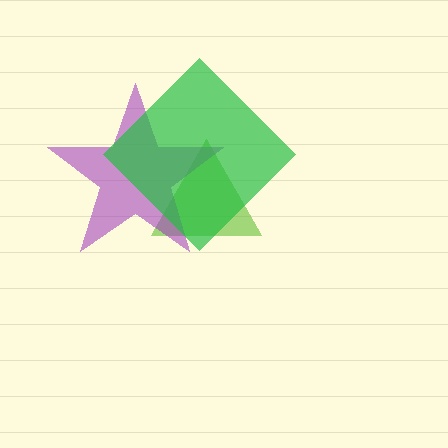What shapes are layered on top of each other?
The layered shapes are: a lime triangle, a purple star, a green diamond.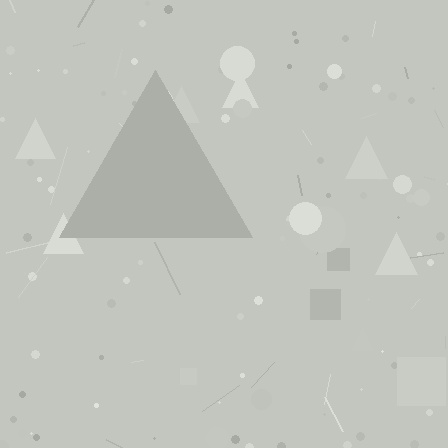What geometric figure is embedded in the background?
A triangle is embedded in the background.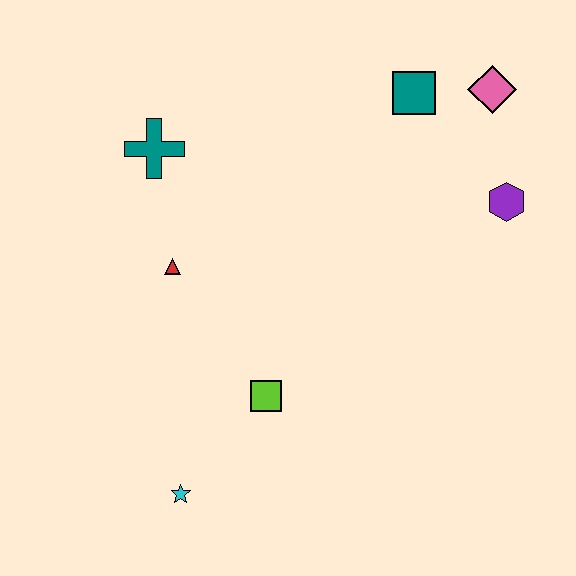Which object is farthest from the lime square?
The pink diamond is farthest from the lime square.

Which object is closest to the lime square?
The cyan star is closest to the lime square.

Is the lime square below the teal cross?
Yes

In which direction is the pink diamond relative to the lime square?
The pink diamond is above the lime square.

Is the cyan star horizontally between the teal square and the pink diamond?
No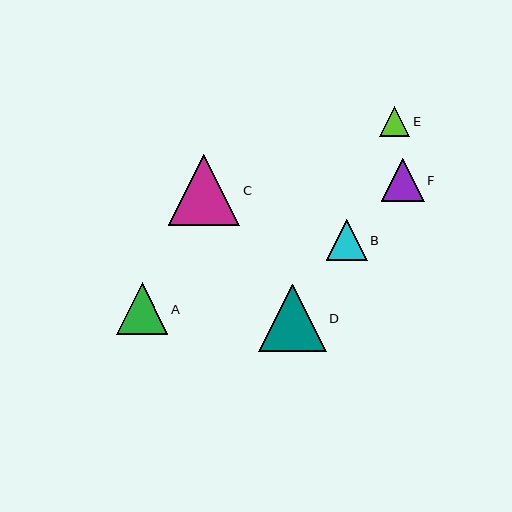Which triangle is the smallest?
Triangle E is the smallest with a size of approximately 30 pixels.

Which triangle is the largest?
Triangle C is the largest with a size of approximately 72 pixels.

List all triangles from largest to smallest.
From largest to smallest: C, D, A, F, B, E.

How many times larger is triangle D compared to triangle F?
Triangle D is approximately 1.6 times the size of triangle F.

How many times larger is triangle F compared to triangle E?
Triangle F is approximately 1.4 times the size of triangle E.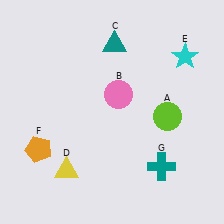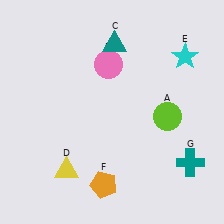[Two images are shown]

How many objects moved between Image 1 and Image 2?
3 objects moved between the two images.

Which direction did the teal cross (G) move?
The teal cross (G) moved right.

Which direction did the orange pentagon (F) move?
The orange pentagon (F) moved right.